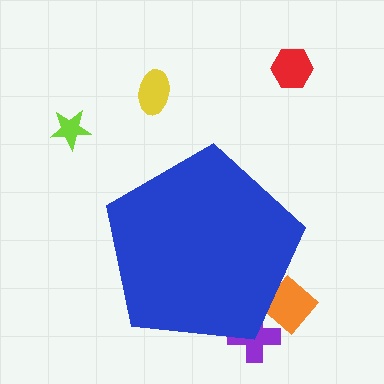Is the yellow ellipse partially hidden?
No, the yellow ellipse is fully visible.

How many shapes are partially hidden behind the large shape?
2 shapes are partially hidden.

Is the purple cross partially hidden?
Yes, the purple cross is partially hidden behind the blue pentagon.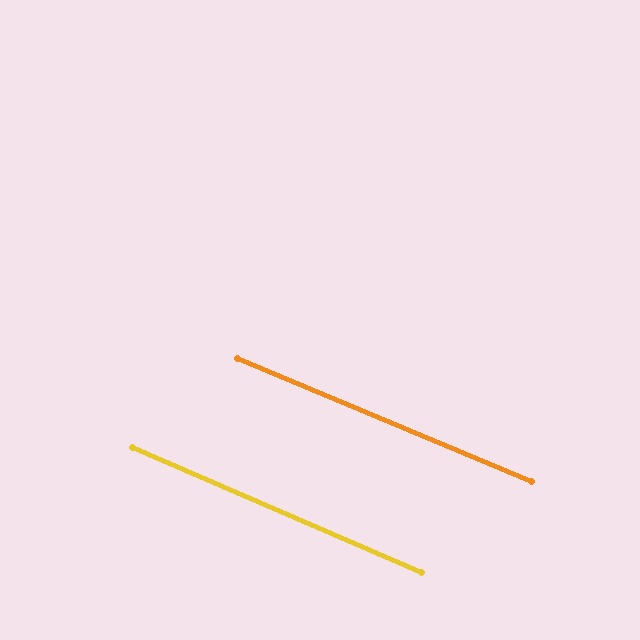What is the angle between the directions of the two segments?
Approximately 1 degree.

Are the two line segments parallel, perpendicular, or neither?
Parallel — their directions differ by only 0.6°.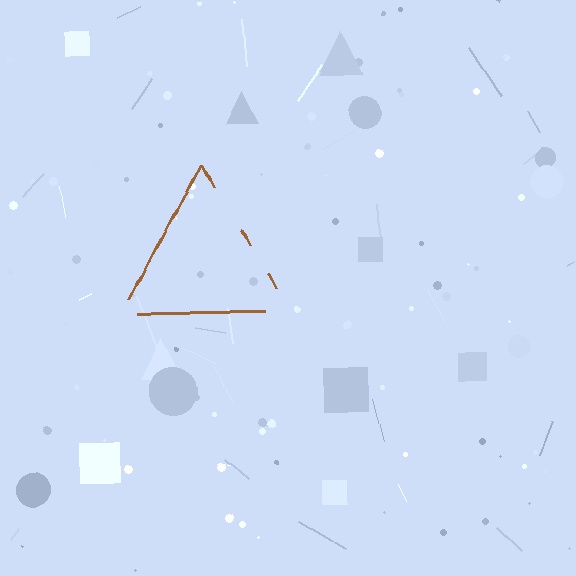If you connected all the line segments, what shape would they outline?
They would outline a triangle.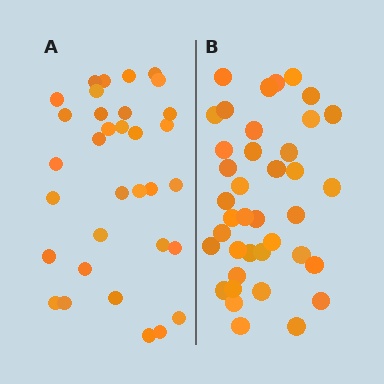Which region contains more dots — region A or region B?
Region B (the right region) has more dots.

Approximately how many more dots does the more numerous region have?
Region B has about 6 more dots than region A.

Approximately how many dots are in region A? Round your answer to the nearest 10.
About 30 dots. (The exact count is 33, which rounds to 30.)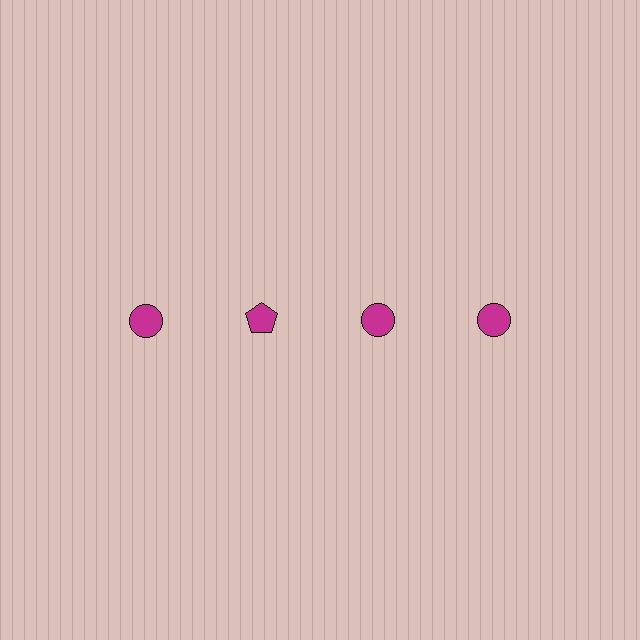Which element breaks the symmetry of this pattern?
The magenta pentagon in the top row, second from left column breaks the symmetry. All other shapes are magenta circles.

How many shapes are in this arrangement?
There are 4 shapes arranged in a grid pattern.